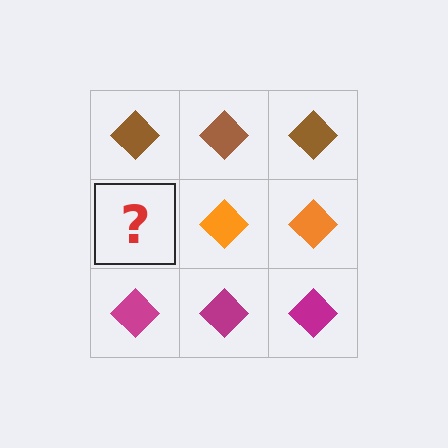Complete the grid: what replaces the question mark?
The question mark should be replaced with an orange diamond.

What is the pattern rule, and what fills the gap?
The rule is that each row has a consistent color. The gap should be filled with an orange diamond.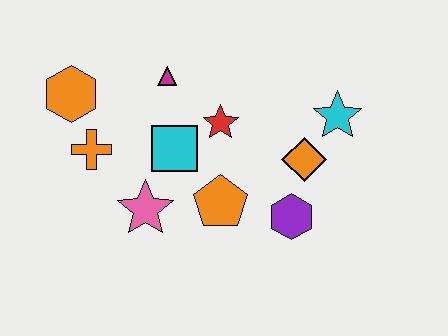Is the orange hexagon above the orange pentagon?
Yes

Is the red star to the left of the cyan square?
No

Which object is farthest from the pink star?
The cyan star is farthest from the pink star.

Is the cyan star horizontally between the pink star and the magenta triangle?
No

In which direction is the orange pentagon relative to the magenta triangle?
The orange pentagon is below the magenta triangle.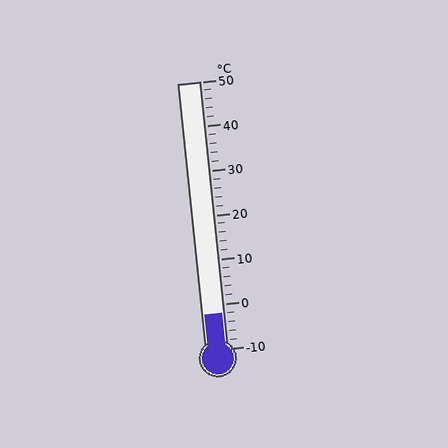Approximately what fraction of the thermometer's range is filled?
The thermometer is filled to approximately 15% of its range.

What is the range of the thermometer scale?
The thermometer scale ranges from -10°C to 50°C.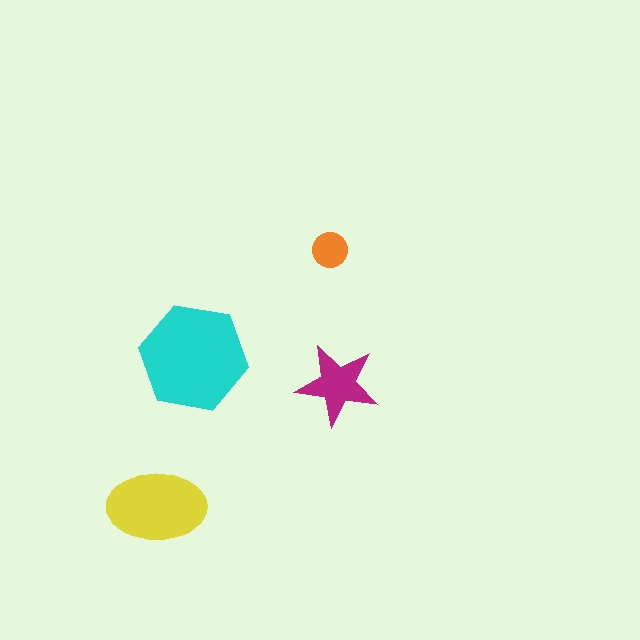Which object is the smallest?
The orange circle.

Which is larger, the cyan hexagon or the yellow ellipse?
The cyan hexagon.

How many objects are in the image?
There are 4 objects in the image.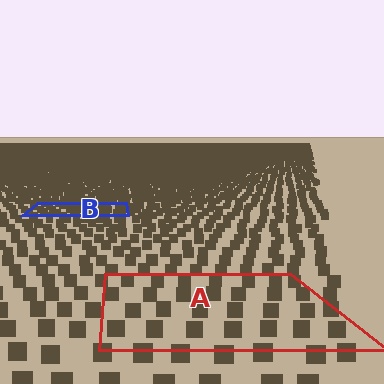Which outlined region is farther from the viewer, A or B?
Region B is farther from the viewer — the texture elements inside it appear smaller and more densely packed.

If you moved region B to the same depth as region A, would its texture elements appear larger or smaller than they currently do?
They would appear larger. At a closer depth, the same texture elements are projected at a bigger on-screen size.